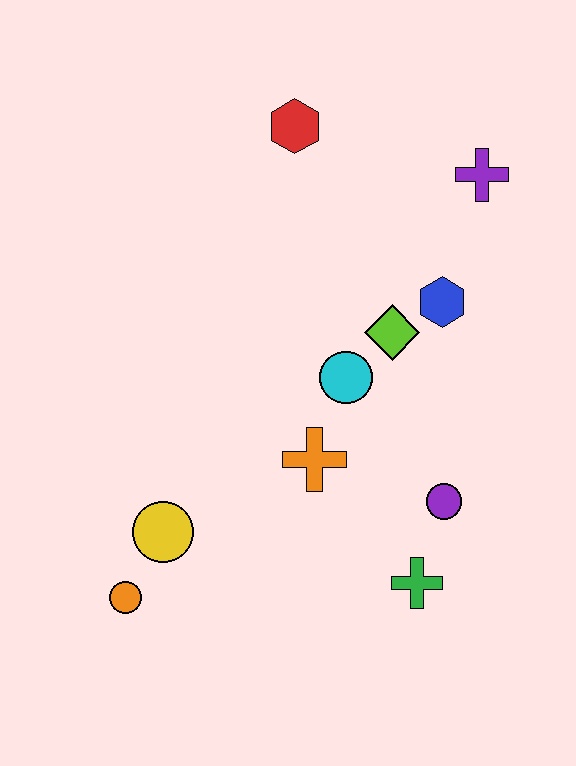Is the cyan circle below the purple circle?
No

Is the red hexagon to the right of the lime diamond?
No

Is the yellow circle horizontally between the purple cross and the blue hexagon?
No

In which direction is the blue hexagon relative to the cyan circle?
The blue hexagon is to the right of the cyan circle.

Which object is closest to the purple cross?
The blue hexagon is closest to the purple cross.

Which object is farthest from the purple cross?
The orange circle is farthest from the purple cross.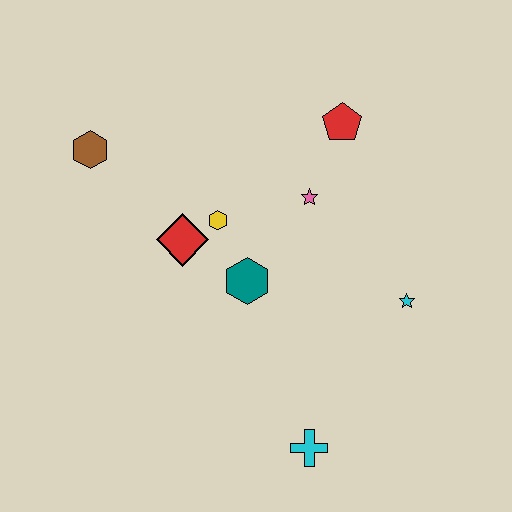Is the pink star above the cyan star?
Yes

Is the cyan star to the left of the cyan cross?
No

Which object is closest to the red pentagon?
The pink star is closest to the red pentagon.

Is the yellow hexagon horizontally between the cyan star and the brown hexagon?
Yes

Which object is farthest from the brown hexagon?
The cyan cross is farthest from the brown hexagon.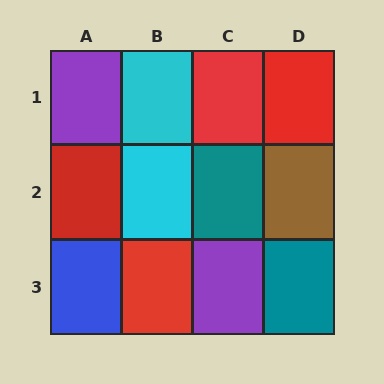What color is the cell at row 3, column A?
Blue.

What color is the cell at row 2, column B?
Cyan.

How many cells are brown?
1 cell is brown.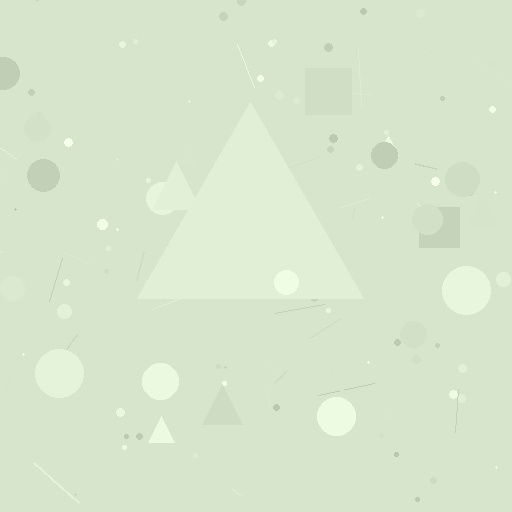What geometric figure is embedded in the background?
A triangle is embedded in the background.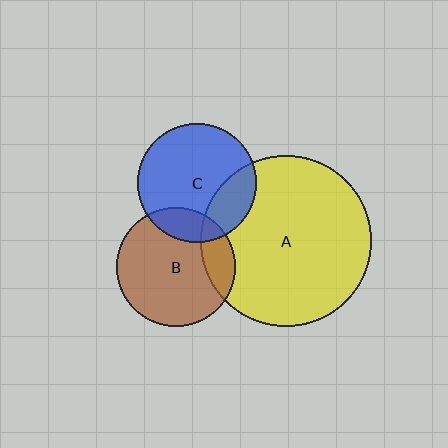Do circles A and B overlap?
Yes.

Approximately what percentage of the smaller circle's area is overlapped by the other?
Approximately 15%.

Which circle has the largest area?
Circle A (yellow).